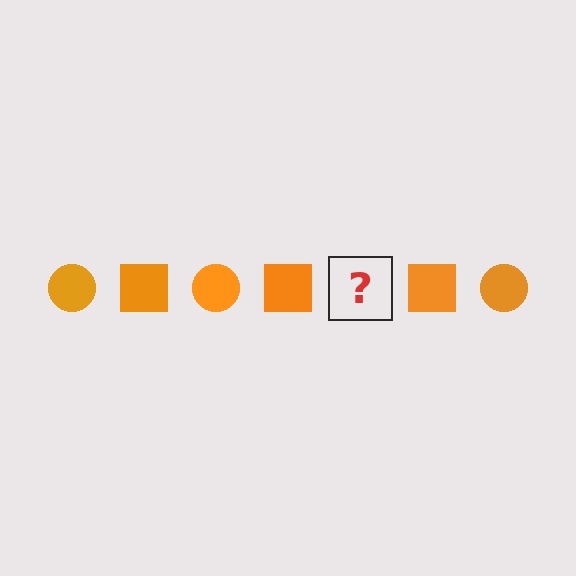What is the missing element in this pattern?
The missing element is an orange circle.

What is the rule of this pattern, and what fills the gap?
The rule is that the pattern cycles through circle, square shapes in orange. The gap should be filled with an orange circle.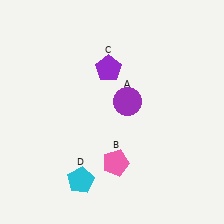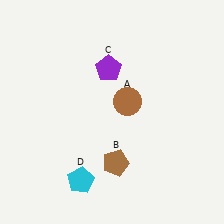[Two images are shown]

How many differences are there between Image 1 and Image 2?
There are 2 differences between the two images.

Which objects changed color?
A changed from purple to brown. B changed from pink to brown.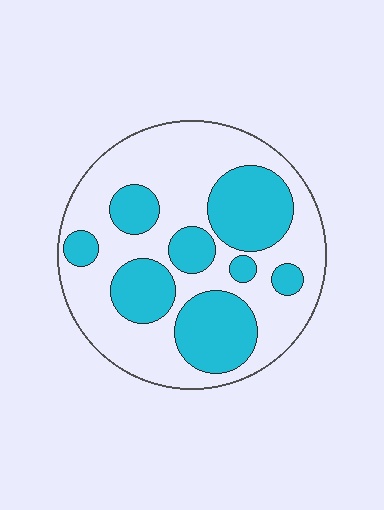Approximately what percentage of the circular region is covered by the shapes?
Approximately 35%.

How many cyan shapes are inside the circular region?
8.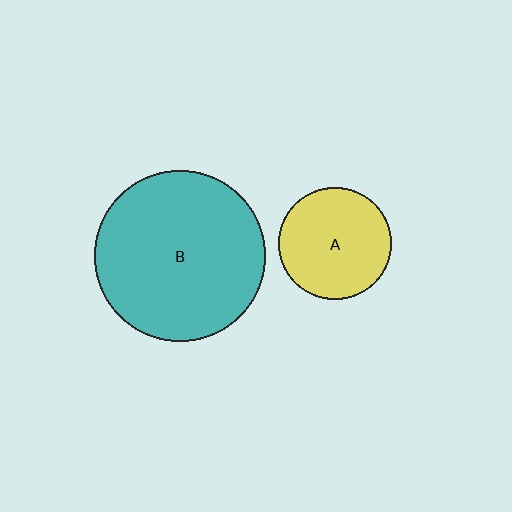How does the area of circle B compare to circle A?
Approximately 2.3 times.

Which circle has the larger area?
Circle B (teal).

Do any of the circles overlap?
No, none of the circles overlap.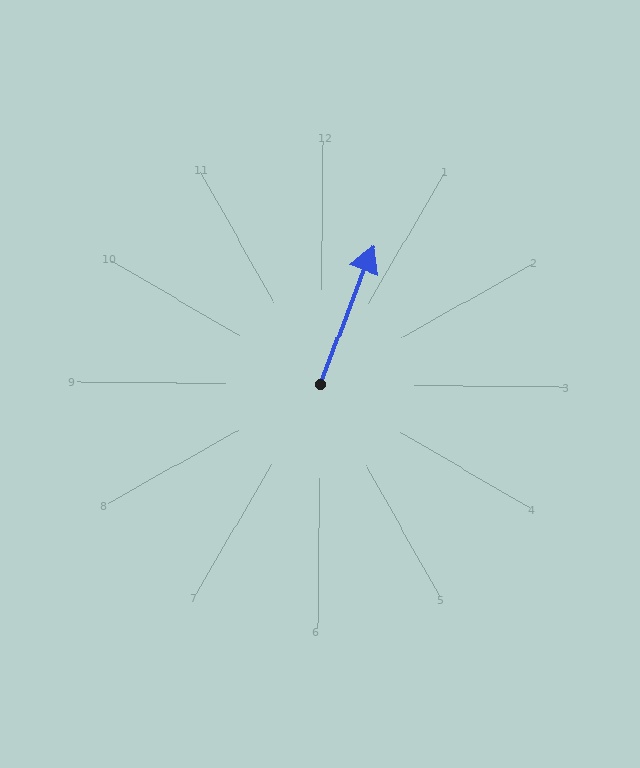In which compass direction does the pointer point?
North.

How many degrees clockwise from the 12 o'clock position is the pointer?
Approximately 20 degrees.